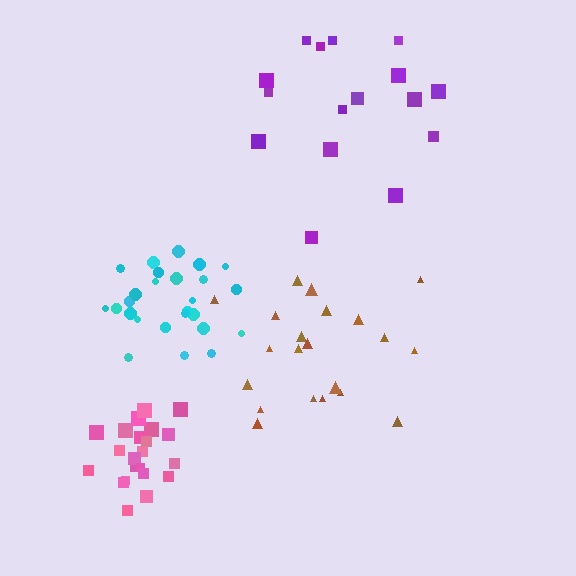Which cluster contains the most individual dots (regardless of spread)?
Cyan (26).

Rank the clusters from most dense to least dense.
pink, cyan, brown, purple.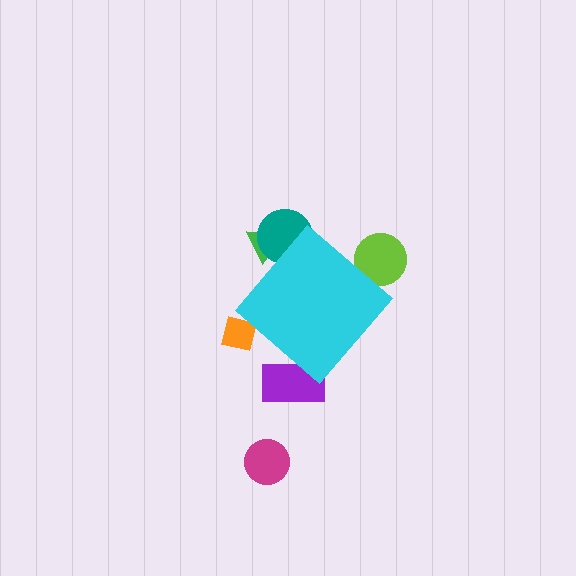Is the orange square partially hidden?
Yes, the orange square is partially hidden behind the cyan diamond.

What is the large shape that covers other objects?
A cyan diamond.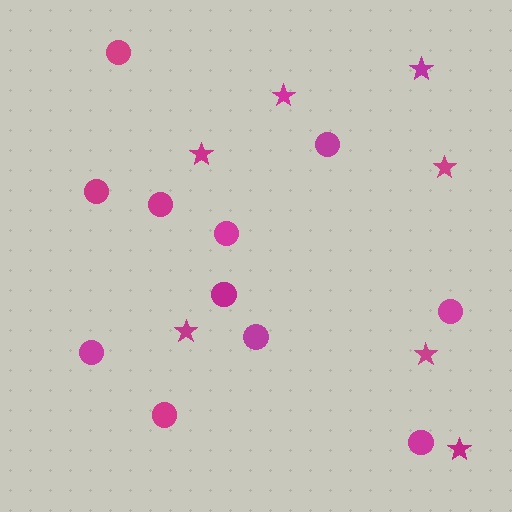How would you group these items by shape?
There are 2 groups: one group of circles (11) and one group of stars (7).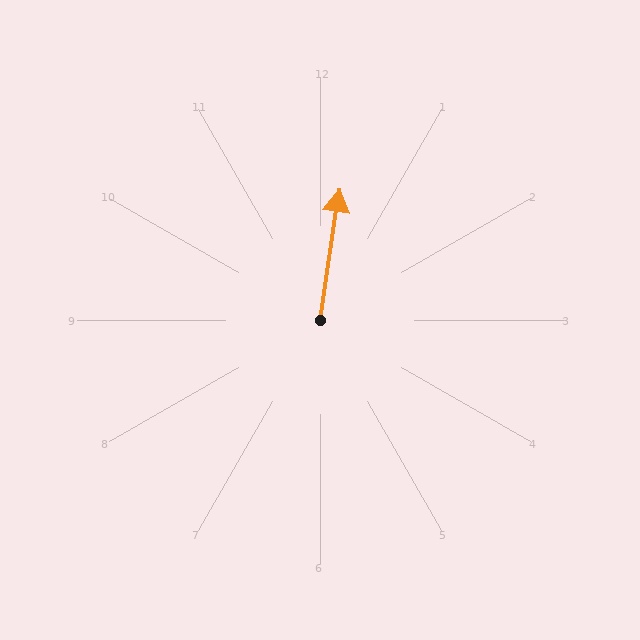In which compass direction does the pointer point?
North.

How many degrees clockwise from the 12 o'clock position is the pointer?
Approximately 8 degrees.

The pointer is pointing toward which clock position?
Roughly 12 o'clock.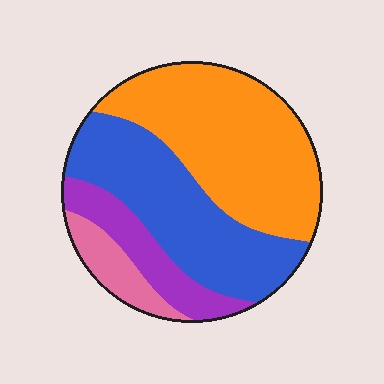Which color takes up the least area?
Pink, at roughly 10%.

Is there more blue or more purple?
Blue.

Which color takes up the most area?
Orange, at roughly 45%.